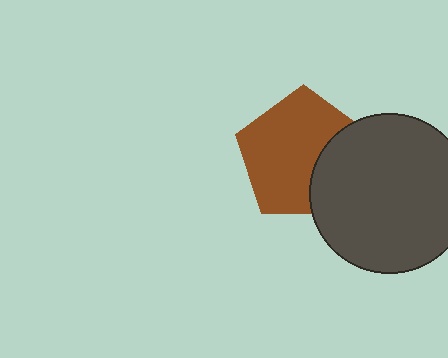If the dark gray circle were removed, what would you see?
You would see the complete brown pentagon.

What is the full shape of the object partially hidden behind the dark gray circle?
The partially hidden object is a brown pentagon.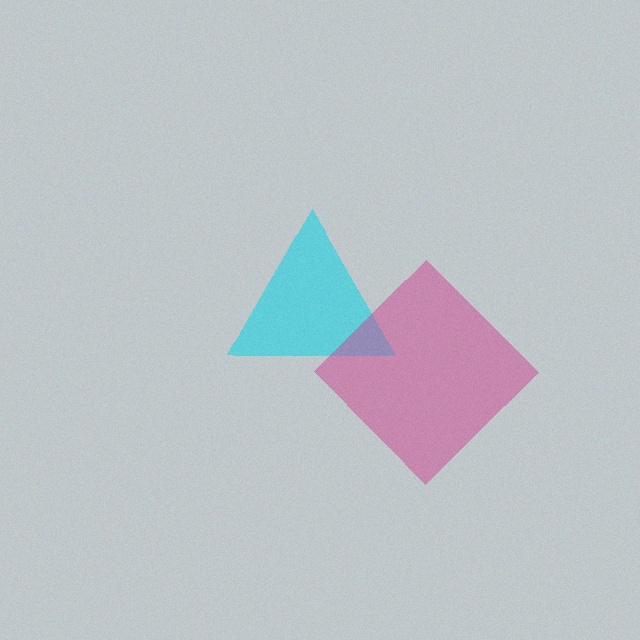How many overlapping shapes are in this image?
There are 2 overlapping shapes in the image.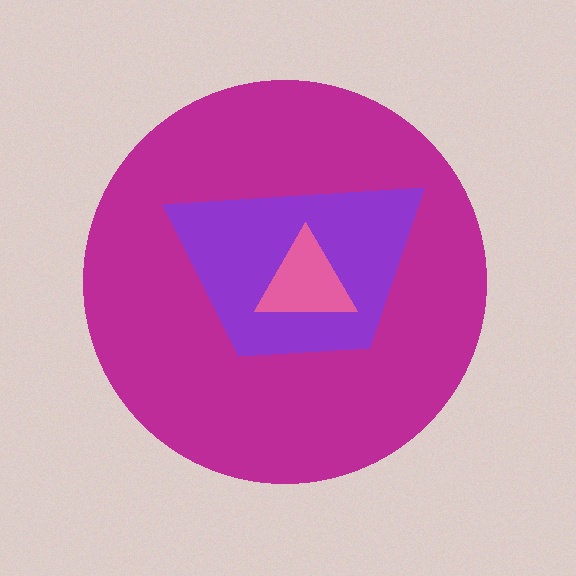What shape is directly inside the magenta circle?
The purple trapezoid.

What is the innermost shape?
The pink triangle.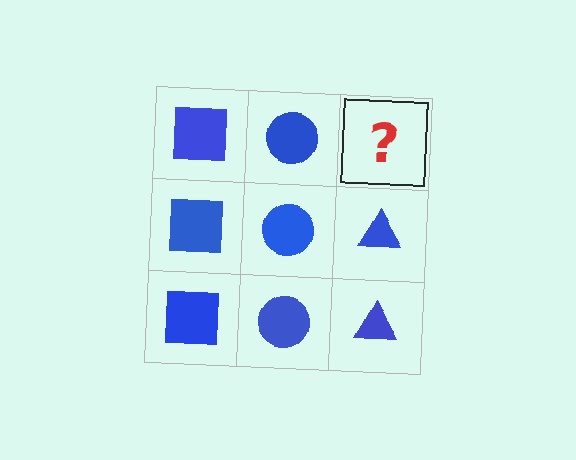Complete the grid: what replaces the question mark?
The question mark should be replaced with a blue triangle.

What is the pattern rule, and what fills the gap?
The rule is that each column has a consistent shape. The gap should be filled with a blue triangle.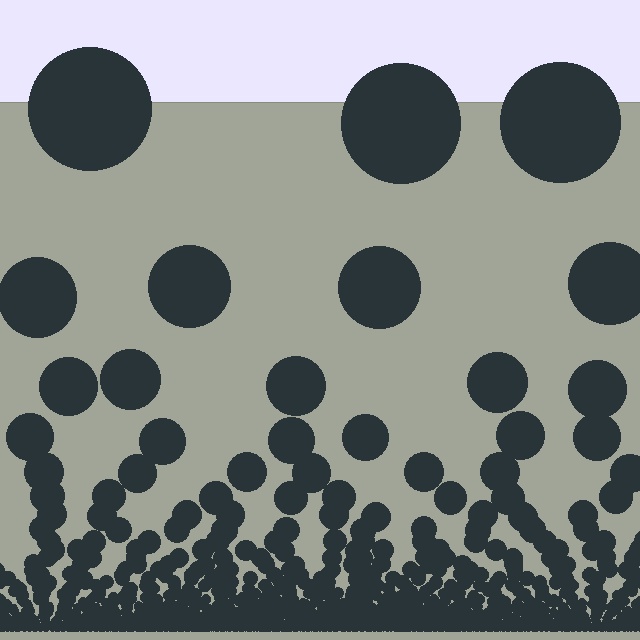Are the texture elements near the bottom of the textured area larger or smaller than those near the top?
Smaller. The gradient is inverted — elements near the bottom are smaller and denser.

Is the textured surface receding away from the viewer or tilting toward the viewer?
The surface appears to tilt toward the viewer. Texture elements get larger and sparser toward the top.